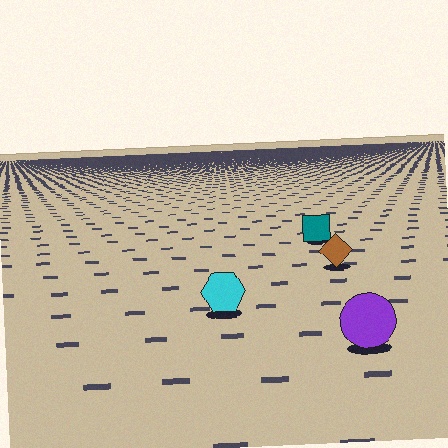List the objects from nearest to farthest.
From nearest to farthest: the purple circle, the cyan hexagon, the brown diamond, the teal square.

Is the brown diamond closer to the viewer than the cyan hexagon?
No. The cyan hexagon is closer — you can tell from the texture gradient: the ground texture is coarser near it.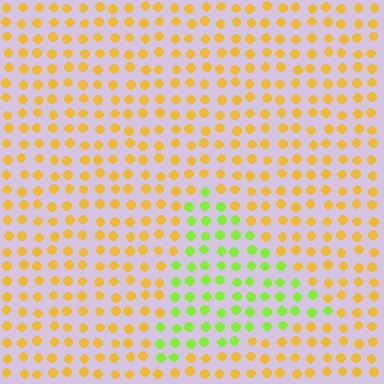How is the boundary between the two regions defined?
The boundary is defined purely by a slight shift in hue (about 52 degrees). Spacing, size, and orientation are identical on both sides.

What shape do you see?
I see a triangle.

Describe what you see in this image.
The image is filled with small yellow elements in a uniform arrangement. A triangle-shaped region is visible where the elements are tinted to a slightly different hue, forming a subtle color boundary.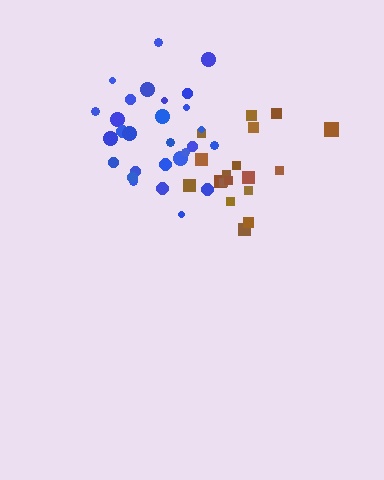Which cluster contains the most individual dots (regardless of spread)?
Blue (28).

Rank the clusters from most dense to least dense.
blue, brown.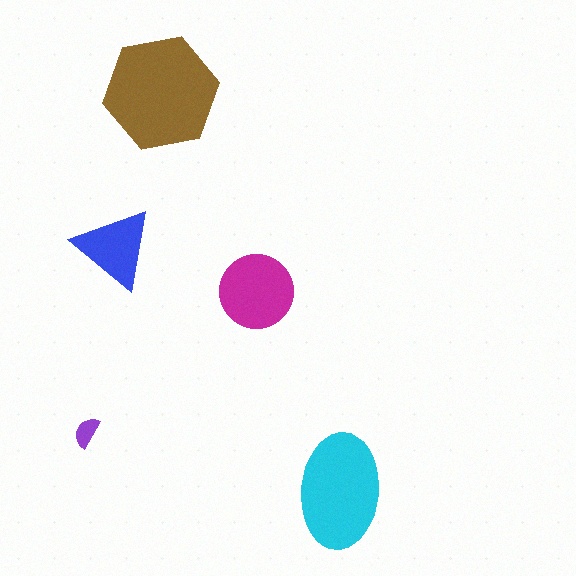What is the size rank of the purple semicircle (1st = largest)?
5th.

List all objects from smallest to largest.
The purple semicircle, the blue triangle, the magenta circle, the cyan ellipse, the brown hexagon.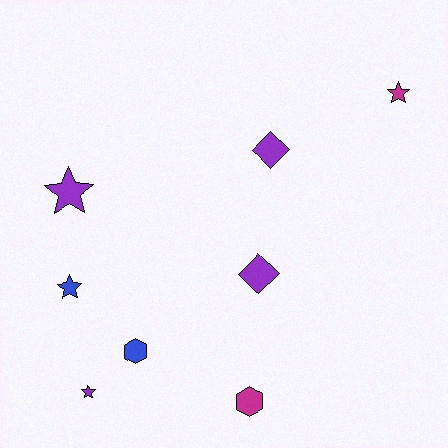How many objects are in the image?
There are 8 objects.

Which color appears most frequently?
Purple, with 4 objects.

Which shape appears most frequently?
Star, with 4 objects.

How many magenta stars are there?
There is 1 magenta star.